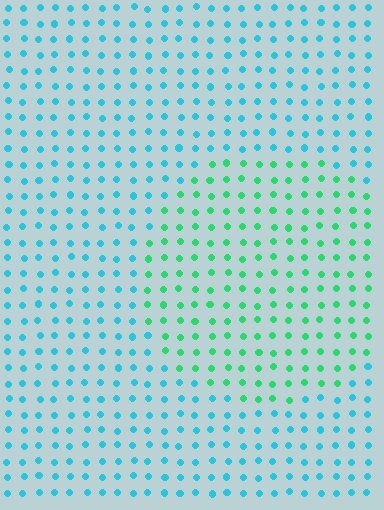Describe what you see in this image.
The image is filled with small cyan elements in a uniform arrangement. A circle-shaped region is visible where the elements are tinted to a slightly different hue, forming a subtle color boundary.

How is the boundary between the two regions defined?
The boundary is defined purely by a slight shift in hue (about 44 degrees). Spacing, size, and orientation are identical on both sides.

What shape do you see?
I see a circle.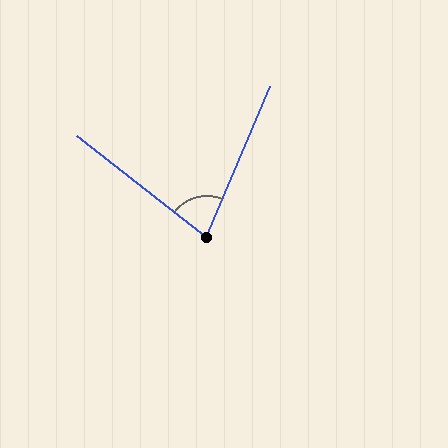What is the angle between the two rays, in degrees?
Approximately 75 degrees.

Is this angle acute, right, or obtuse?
It is acute.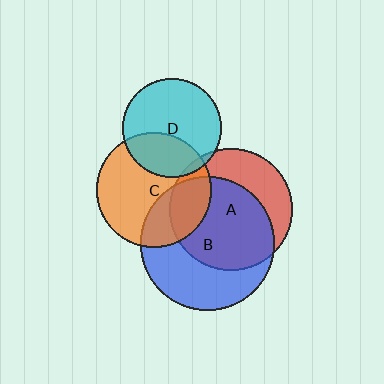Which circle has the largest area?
Circle B (blue).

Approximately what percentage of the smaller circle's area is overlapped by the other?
Approximately 65%.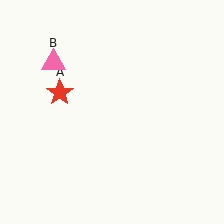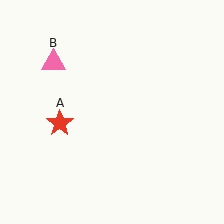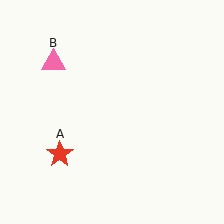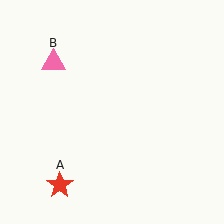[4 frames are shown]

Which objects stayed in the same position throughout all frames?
Pink triangle (object B) remained stationary.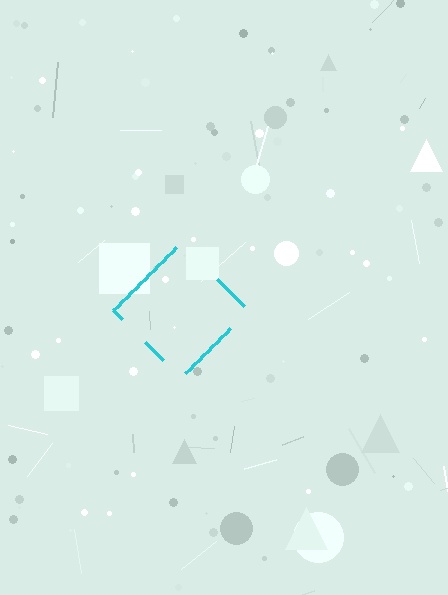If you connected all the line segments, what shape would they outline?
They would outline a diamond.